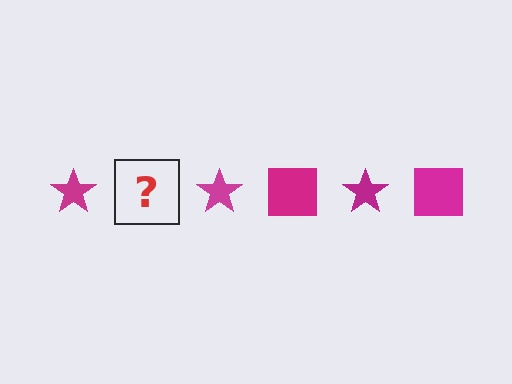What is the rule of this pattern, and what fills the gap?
The rule is that the pattern cycles through star, square shapes in magenta. The gap should be filled with a magenta square.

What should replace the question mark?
The question mark should be replaced with a magenta square.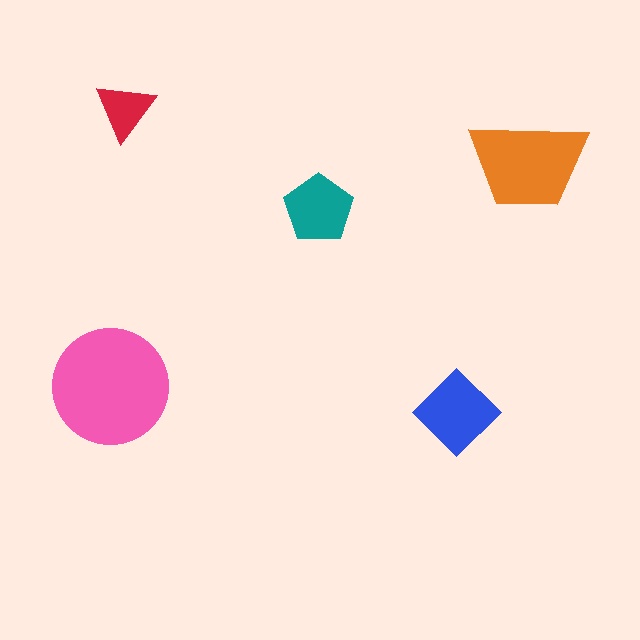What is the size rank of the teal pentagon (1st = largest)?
4th.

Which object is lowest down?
The blue diamond is bottommost.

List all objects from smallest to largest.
The red triangle, the teal pentagon, the blue diamond, the orange trapezoid, the pink circle.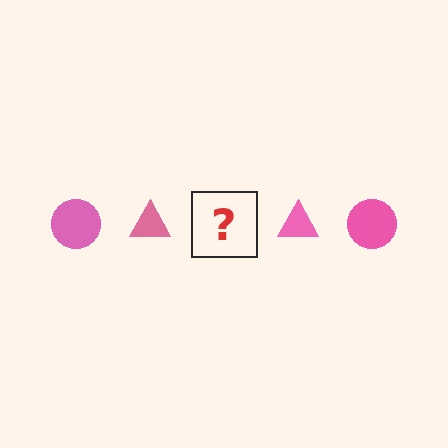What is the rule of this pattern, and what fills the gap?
The rule is that the pattern cycles through circle, triangle shapes in pink. The gap should be filled with a pink circle.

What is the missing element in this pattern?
The missing element is a pink circle.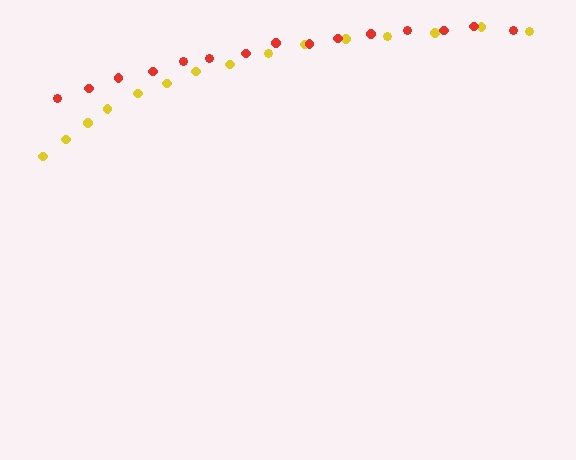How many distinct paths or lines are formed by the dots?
There are 2 distinct paths.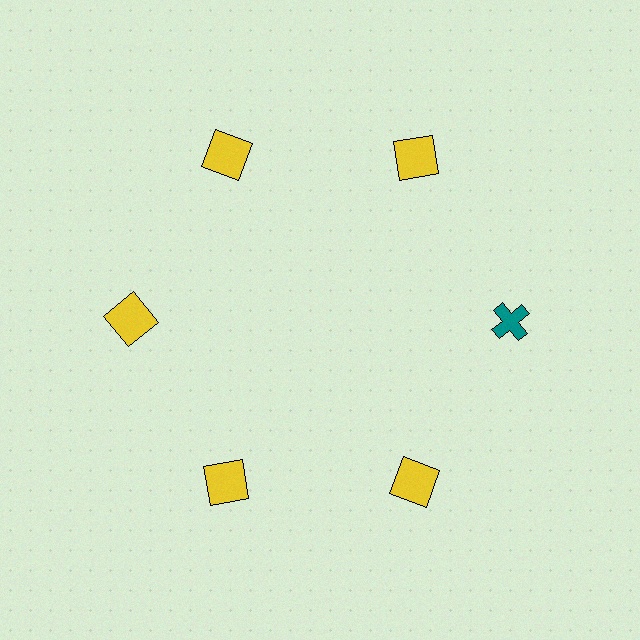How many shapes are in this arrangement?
There are 6 shapes arranged in a ring pattern.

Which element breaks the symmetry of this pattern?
The teal cross at roughly the 3 o'clock position breaks the symmetry. All other shapes are yellow squares.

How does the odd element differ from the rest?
It differs in both color (teal instead of yellow) and shape (cross instead of square).